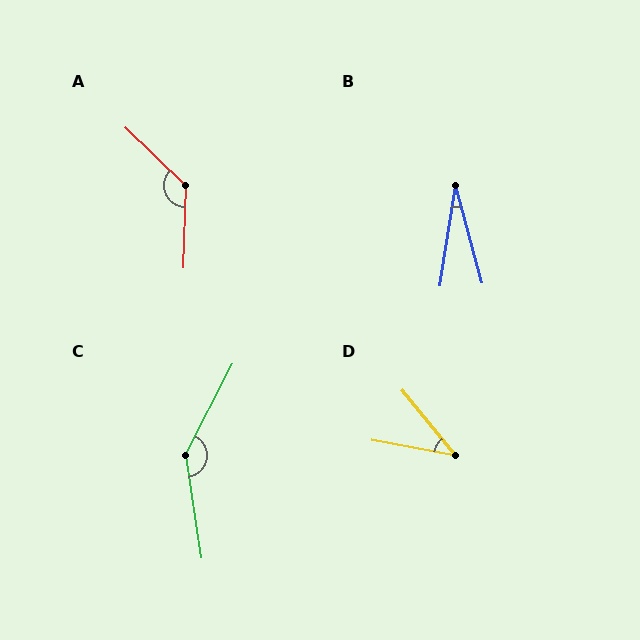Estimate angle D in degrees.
Approximately 40 degrees.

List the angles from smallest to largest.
B (24°), D (40°), A (132°), C (144°).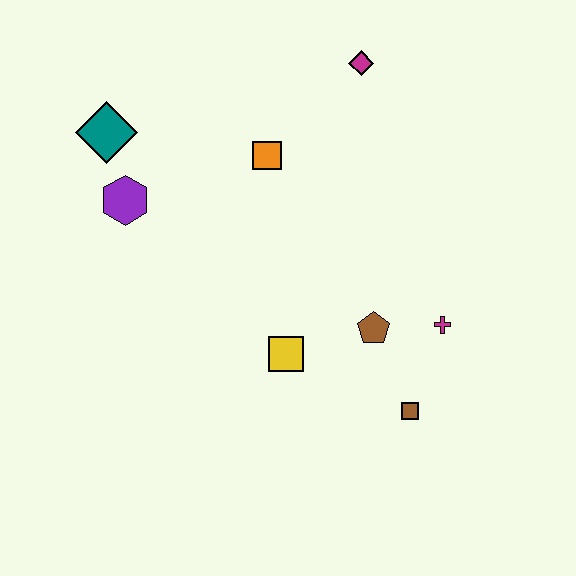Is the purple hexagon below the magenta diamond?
Yes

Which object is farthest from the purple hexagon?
The brown square is farthest from the purple hexagon.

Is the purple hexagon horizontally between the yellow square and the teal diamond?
Yes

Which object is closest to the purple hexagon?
The teal diamond is closest to the purple hexagon.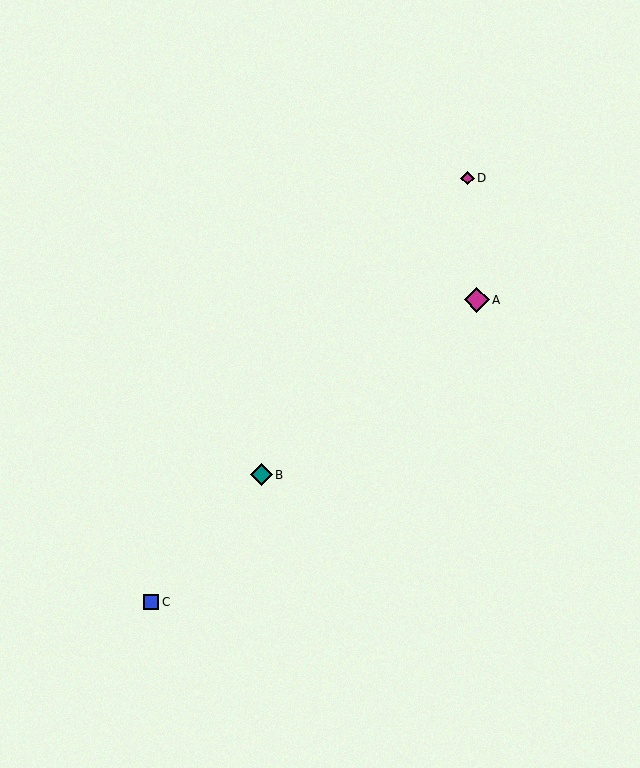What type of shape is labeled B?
Shape B is a teal diamond.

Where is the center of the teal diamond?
The center of the teal diamond is at (261, 475).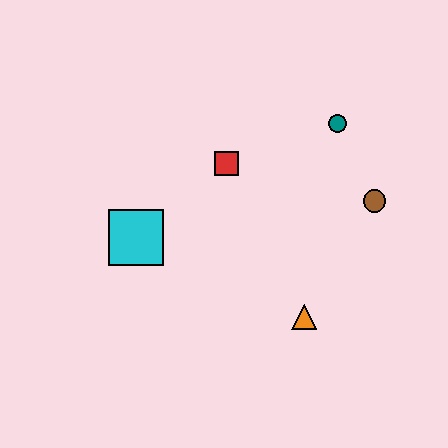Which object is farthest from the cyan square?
The brown circle is farthest from the cyan square.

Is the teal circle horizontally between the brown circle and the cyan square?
Yes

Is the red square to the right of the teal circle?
No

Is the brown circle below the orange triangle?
No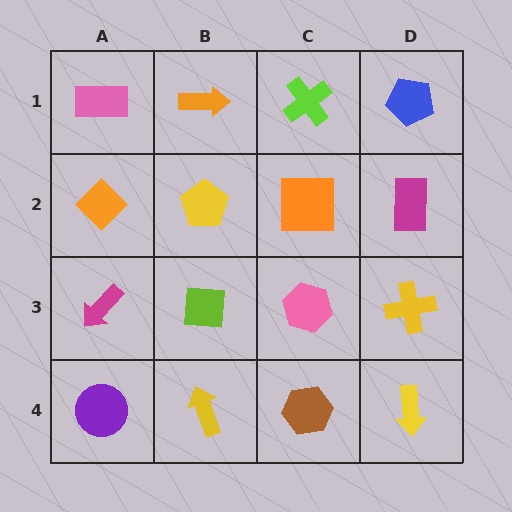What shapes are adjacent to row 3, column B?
A yellow pentagon (row 2, column B), a yellow arrow (row 4, column B), a magenta arrow (row 3, column A), a pink hexagon (row 3, column C).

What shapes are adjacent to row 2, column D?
A blue pentagon (row 1, column D), a yellow cross (row 3, column D), an orange square (row 2, column C).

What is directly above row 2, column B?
An orange arrow.